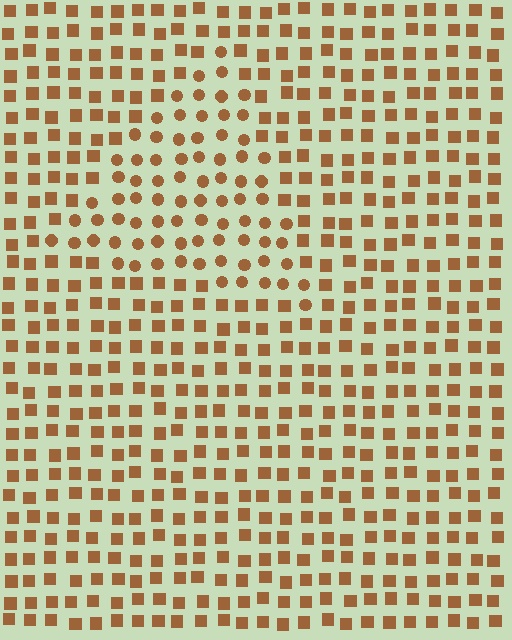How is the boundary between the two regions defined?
The boundary is defined by a change in element shape: circles inside vs. squares outside. All elements share the same color and spacing.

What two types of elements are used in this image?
The image uses circles inside the triangle region and squares outside it.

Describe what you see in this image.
The image is filled with small brown elements arranged in a uniform grid. A triangle-shaped region contains circles, while the surrounding area contains squares. The boundary is defined purely by the change in element shape.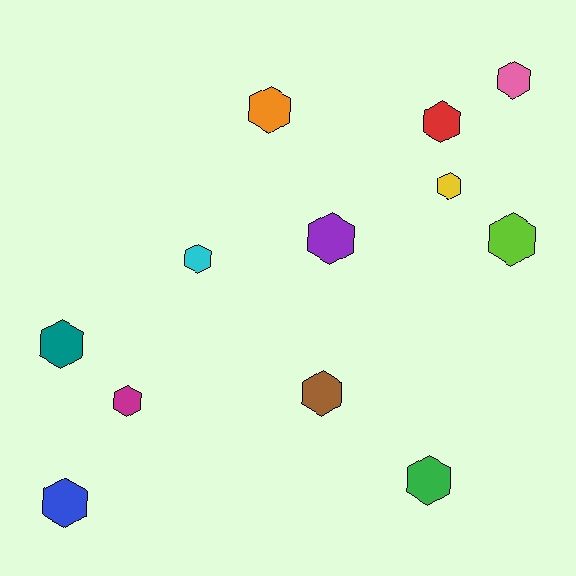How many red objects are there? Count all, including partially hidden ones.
There is 1 red object.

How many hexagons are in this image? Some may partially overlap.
There are 12 hexagons.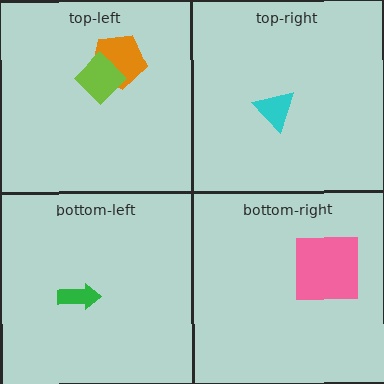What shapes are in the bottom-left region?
The green arrow.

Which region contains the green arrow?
The bottom-left region.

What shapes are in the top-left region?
The orange pentagon, the lime diamond.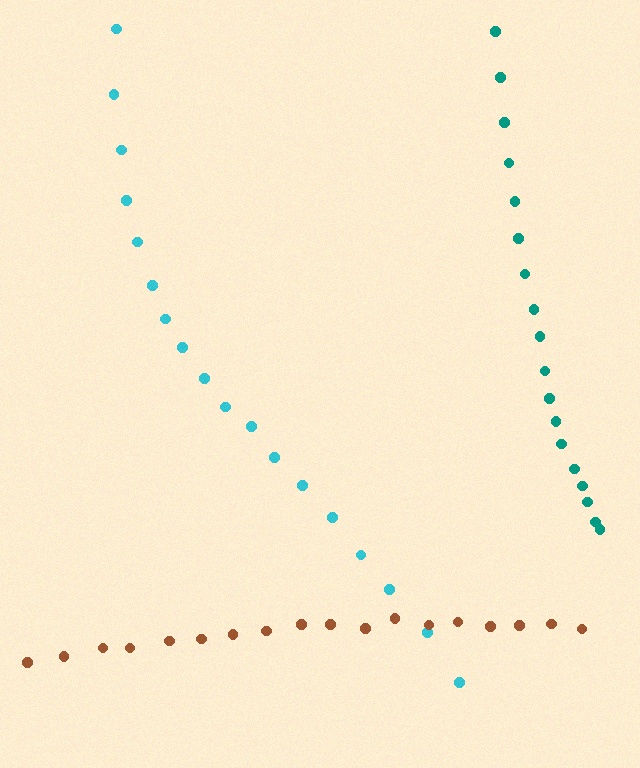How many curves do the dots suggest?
There are 3 distinct paths.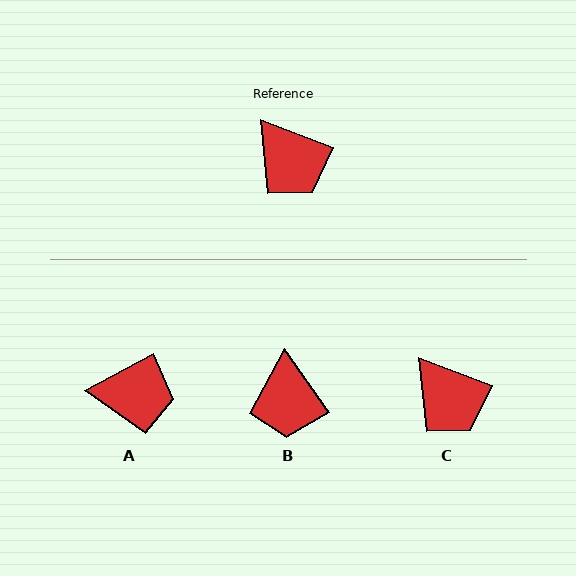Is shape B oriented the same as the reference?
No, it is off by about 34 degrees.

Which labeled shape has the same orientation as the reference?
C.